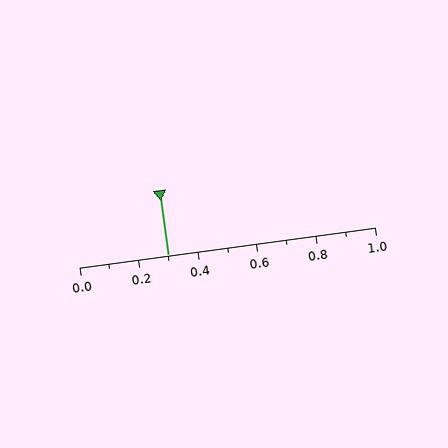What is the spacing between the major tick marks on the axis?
The major ticks are spaced 0.2 apart.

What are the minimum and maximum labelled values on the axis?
The axis runs from 0.0 to 1.0.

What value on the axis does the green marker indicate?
The marker indicates approximately 0.3.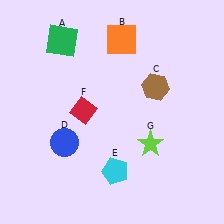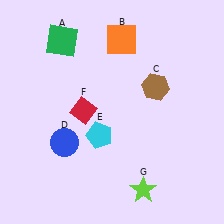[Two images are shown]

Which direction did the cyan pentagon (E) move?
The cyan pentagon (E) moved up.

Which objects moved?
The objects that moved are: the cyan pentagon (E), the lime star (G).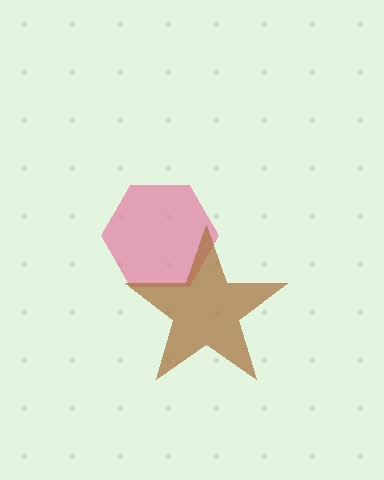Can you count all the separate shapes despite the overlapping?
Yes, there are 2 separate shapes.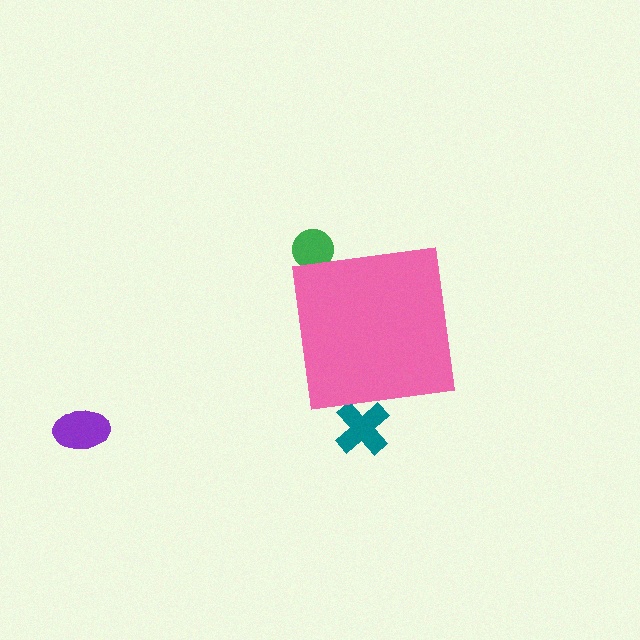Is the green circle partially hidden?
Yes, the green circle is partially hidden behind the pink square.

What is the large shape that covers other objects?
A pink square.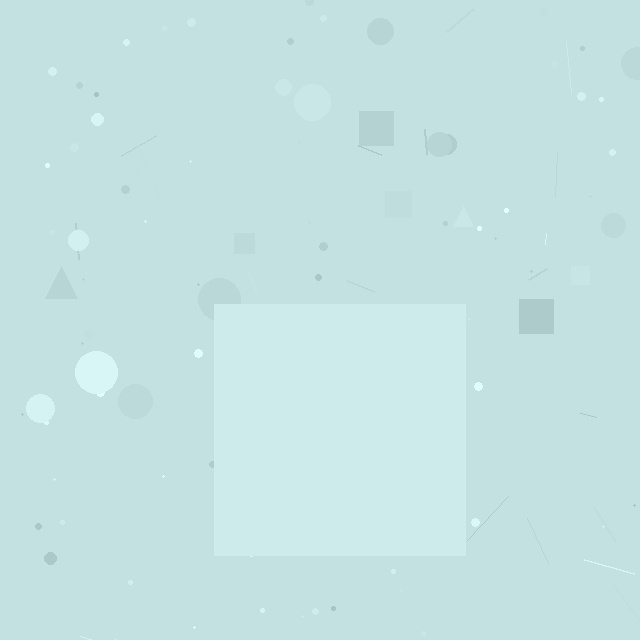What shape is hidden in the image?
A square is hidden in the image.